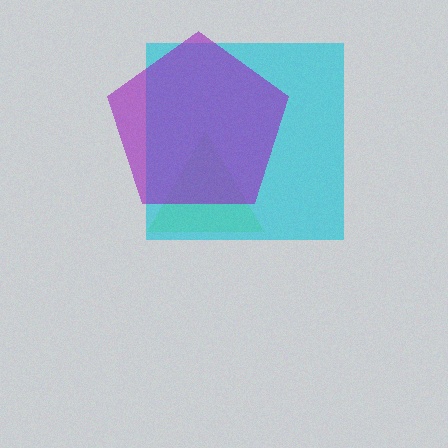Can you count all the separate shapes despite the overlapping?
Yes, there are 3 separate shapes.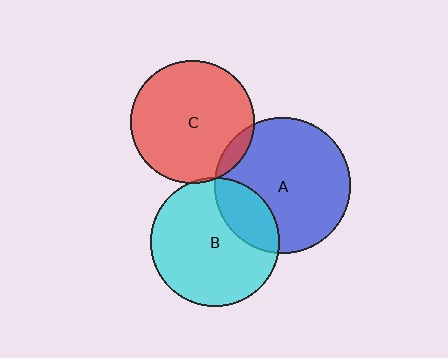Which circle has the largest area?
Circle A (blue).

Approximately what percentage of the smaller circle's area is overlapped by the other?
Approximately 25%.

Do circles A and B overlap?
Yes.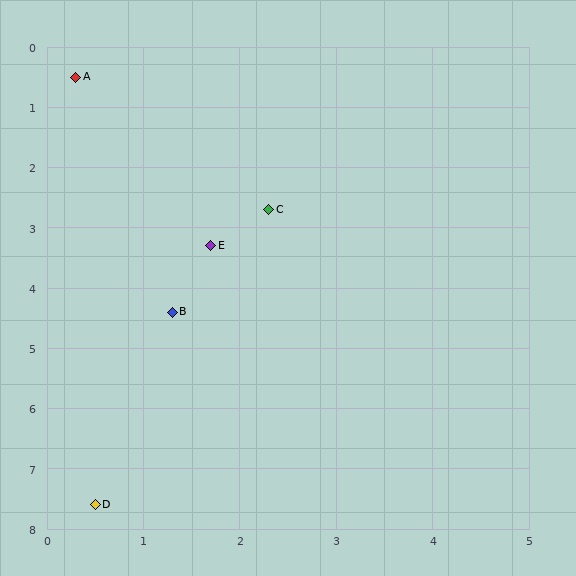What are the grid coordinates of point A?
Point A is at approximately (0.3, 0.5).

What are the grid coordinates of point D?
Point D is at approximately (0.5, 7.6).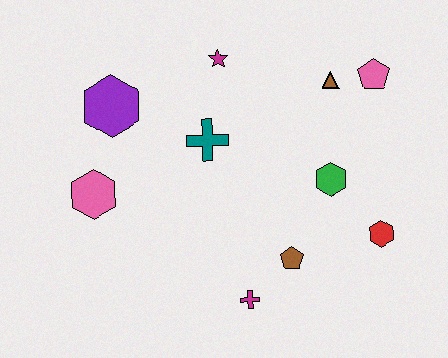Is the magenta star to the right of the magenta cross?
No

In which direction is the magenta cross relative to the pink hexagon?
The magenta cross is to the right of the pink hexagon.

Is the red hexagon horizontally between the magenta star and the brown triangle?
No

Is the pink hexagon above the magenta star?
No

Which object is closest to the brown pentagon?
The magenta cross is closest to the brown pentagon.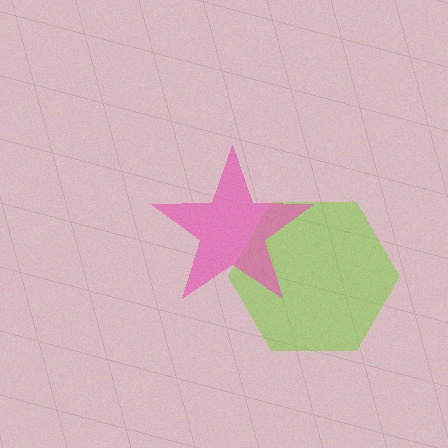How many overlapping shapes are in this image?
There are 2 overlapping shapes in the image.